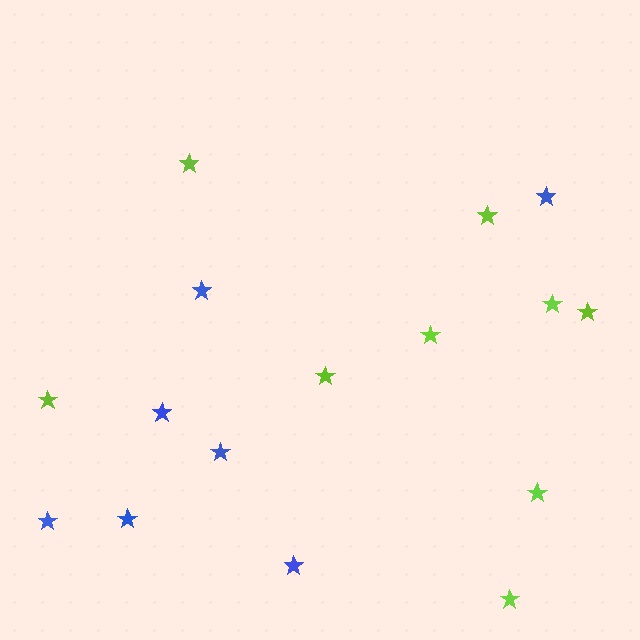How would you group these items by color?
There are 2 groups: one group of lime stars (9) and one group of blue stars (7).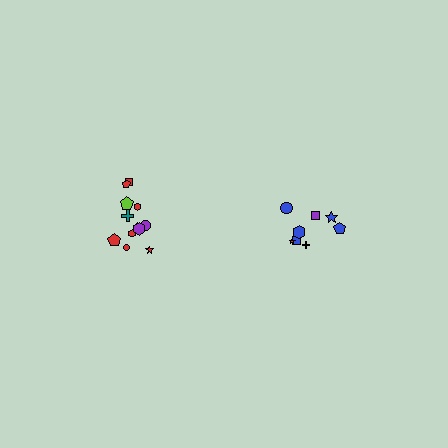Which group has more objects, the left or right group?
The left group.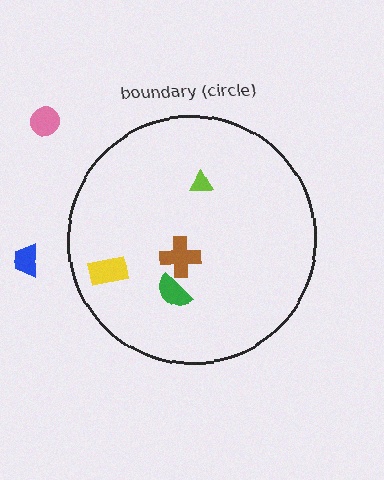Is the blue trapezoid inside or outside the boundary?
Outside.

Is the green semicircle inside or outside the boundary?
Inside.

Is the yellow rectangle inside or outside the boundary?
Inside.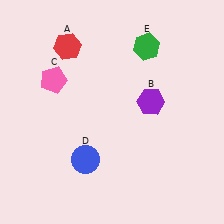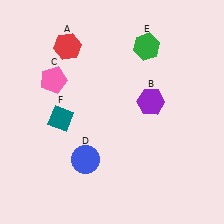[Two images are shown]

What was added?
A teal diamond (F) was added in Image 2.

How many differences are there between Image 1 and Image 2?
There is 1 difference between the two images.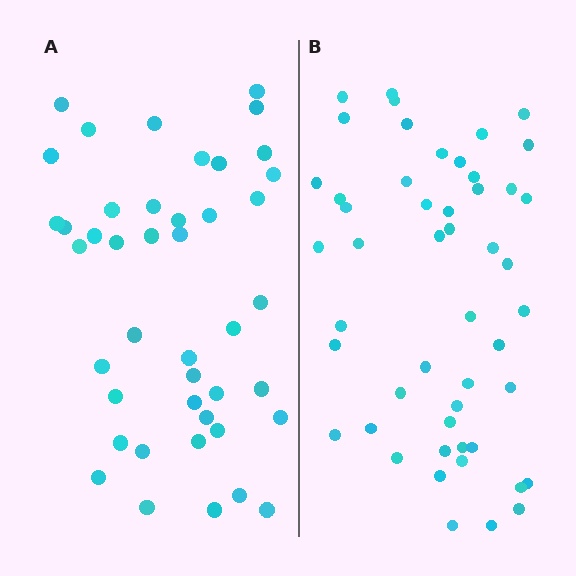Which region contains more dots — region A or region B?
Region B (the right region) has more dots.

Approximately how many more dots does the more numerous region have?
Region B has roughly 8 or so more dots than region A.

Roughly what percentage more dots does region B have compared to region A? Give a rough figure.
About 15% more.